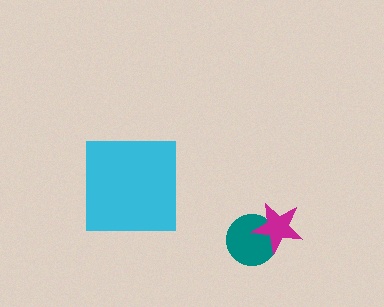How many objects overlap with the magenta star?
1 object overlaps with the magenta star.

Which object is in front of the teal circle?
The magenta star is in front of the teal circle.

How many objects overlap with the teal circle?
1 object overlaps with the teal circle.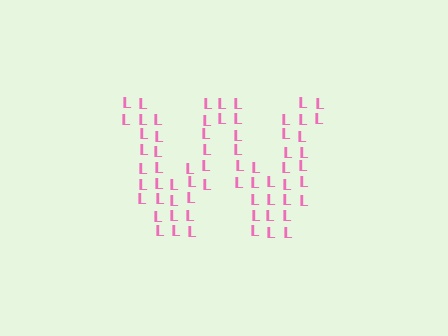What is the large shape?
The large shape is the letter W.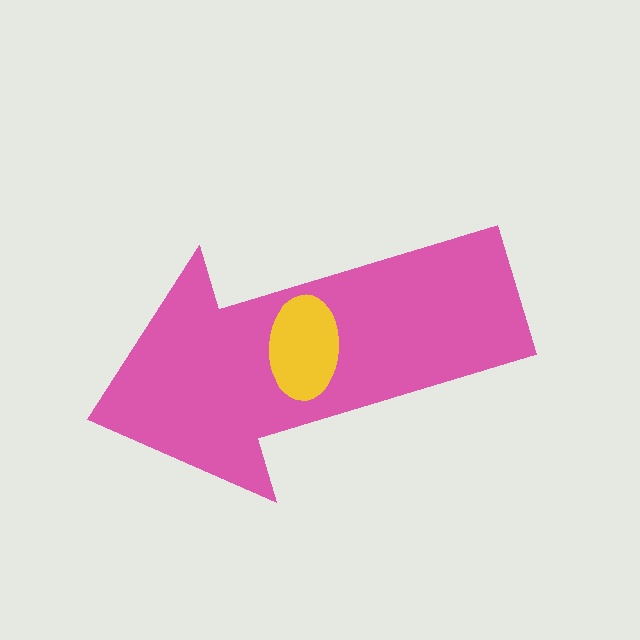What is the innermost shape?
The yellow ellipse.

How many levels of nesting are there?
2.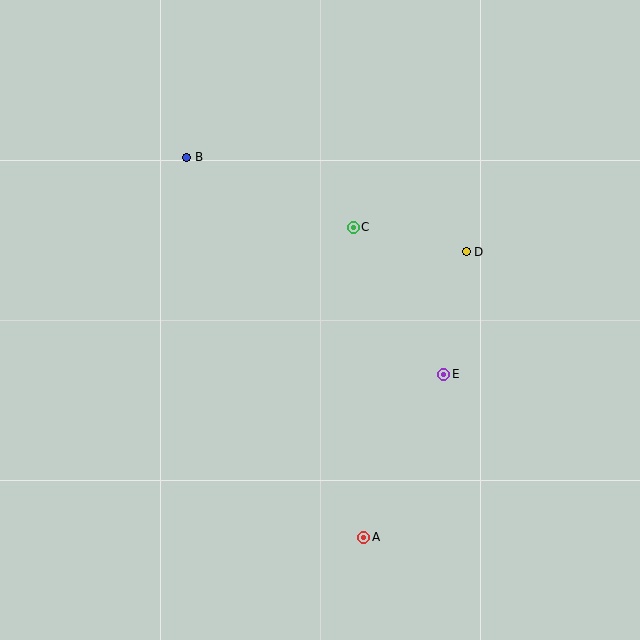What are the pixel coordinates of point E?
Point E is at (444, 374).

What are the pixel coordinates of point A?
Point A is at (364, 537).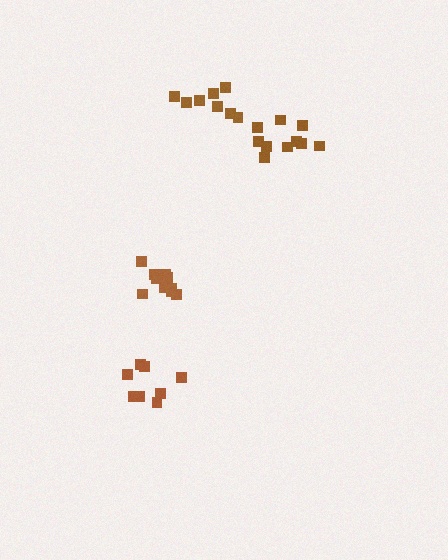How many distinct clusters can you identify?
There are 4 distinct clusters.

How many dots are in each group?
Group 1: 10 dots, Group 2: 8 dots, Group 3: 8 dots, Group 4: 10 dots (36 total).